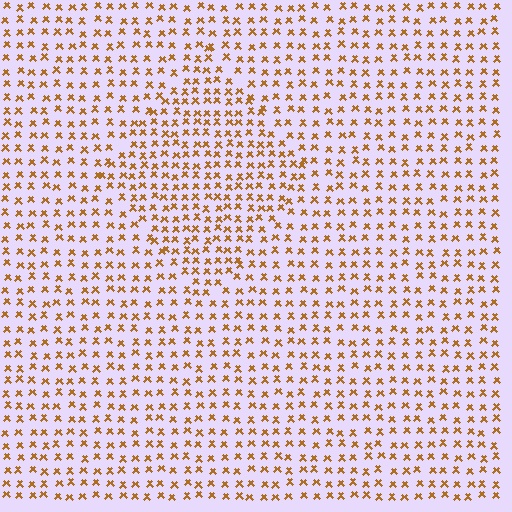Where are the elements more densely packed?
The elements are more densely packed inside the diamond boundary.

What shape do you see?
I see a diamond.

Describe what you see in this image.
The image contains small brown elements arranged at two different densities. A diamond-shaped region is visible where the elements are more densely packed than the surrounding area.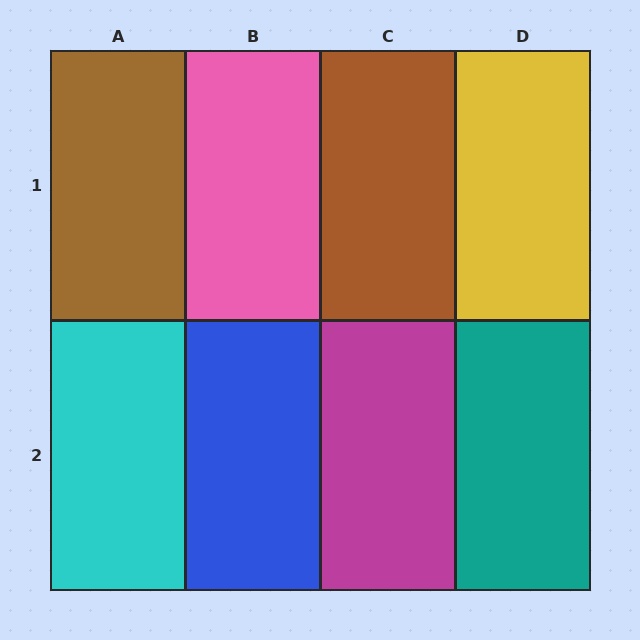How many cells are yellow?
1 cell is yellow.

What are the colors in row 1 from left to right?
Brown, pink, brown, yellow.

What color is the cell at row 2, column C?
Magenta.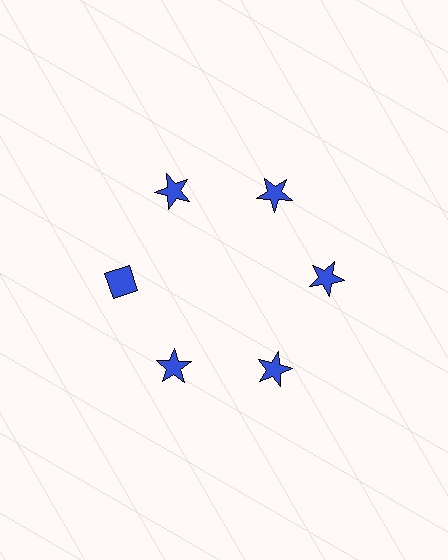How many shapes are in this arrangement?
There are 6 shapes arranged in a ring pattern.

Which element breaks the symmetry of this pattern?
The blue diamond at roughly the 9 o'clock position breaks the symmetry. All other shapes are blue stars.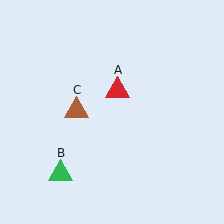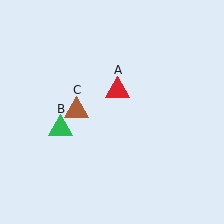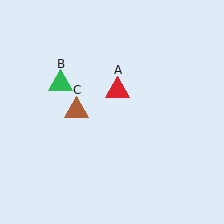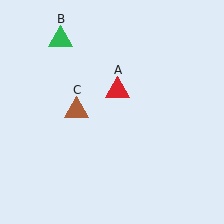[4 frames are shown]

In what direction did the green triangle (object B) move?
The green triangle (object B) moved up.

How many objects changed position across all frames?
1 object changed position: green triangle (object B).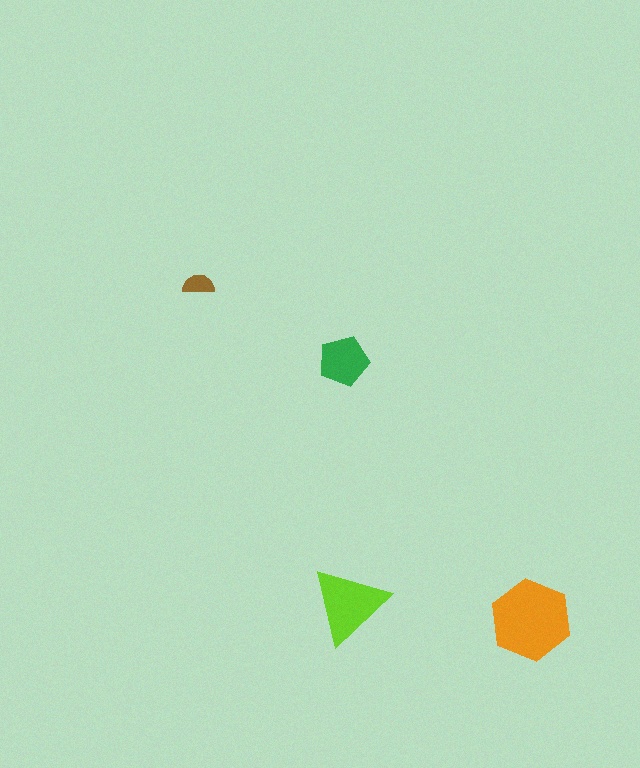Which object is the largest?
The orange hexagon.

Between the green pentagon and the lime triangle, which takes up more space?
The lime triangle.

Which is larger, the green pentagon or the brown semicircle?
The green pentagon.